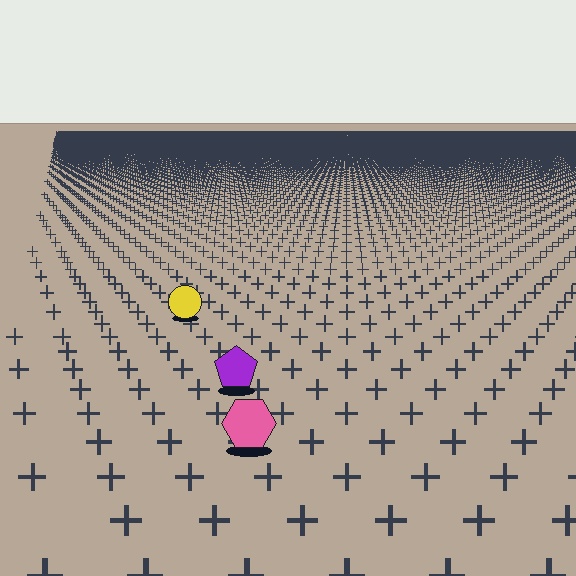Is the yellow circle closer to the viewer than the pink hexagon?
No. The pink hexagon is closer — you can tell from the texture gradient: the ground texture is coarser near it.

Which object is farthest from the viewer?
The yellow circle is farthest from the viewer. It appears smaller and the ground texture around it is denser.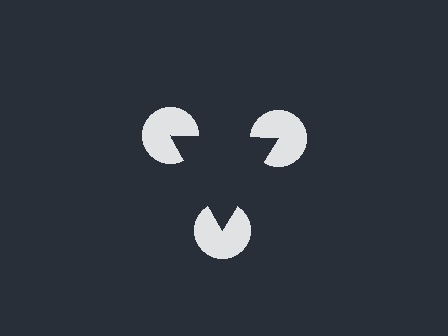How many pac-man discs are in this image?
There are 3 — one at each vertex of the illusory triangle.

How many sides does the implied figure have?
3 sides.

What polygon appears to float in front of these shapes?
An illusory triangle — its edges are inferred from the aligned wedge cuts in the pac-man discs, not physically drawn.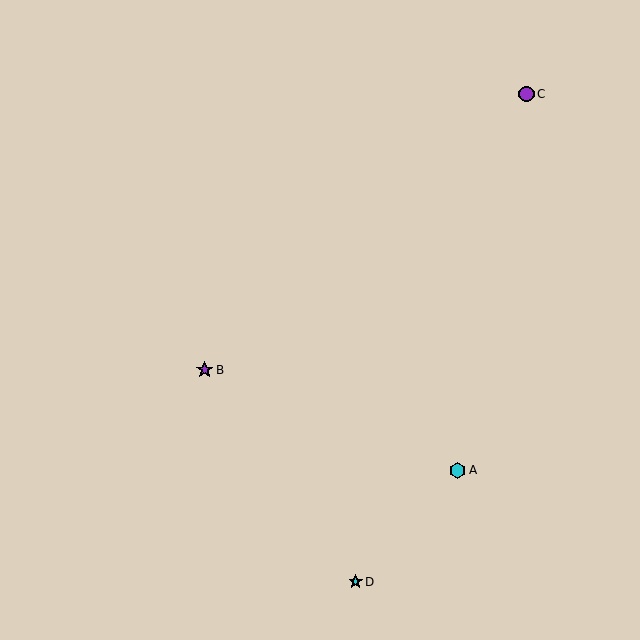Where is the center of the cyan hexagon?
The center of the cyan hexagon is at (458, 470).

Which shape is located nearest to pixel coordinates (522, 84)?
The purple circle (labeled C) at (526, 94) is nearest to that location.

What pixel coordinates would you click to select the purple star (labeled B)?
Click at (205, 370) to select the purple star B.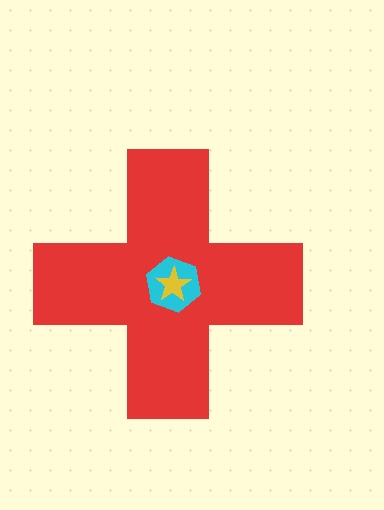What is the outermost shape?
The red cross.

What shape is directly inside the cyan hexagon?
The yellow star.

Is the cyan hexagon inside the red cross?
Yes.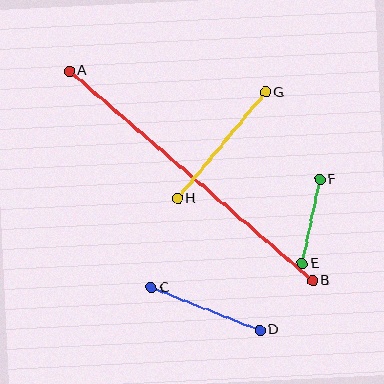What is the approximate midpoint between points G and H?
The midpoint is at approximately (222, 145) pixels.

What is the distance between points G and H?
The distance is approximately 138 pixels.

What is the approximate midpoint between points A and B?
The midpoint is at approximately (191, 176) pixels.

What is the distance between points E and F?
The distance is approximately 85 pixels.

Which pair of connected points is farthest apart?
Points A and B are farthest apart.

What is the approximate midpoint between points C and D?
The midpoint is at approximately (206, 309) pixels.